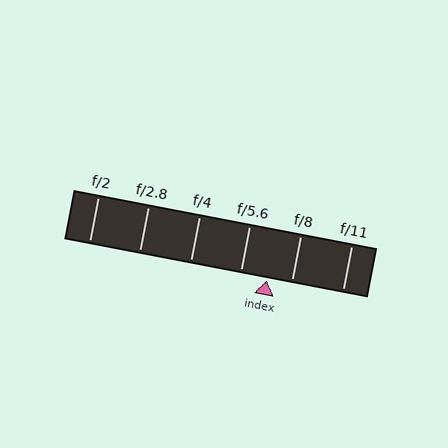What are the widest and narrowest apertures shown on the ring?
The widest aperture shown is f/2 and the narrowest is f/11.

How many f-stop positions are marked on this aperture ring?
There are 6 f-stop positions marked.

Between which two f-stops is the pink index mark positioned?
The index mark is between f/5.6 and f/8.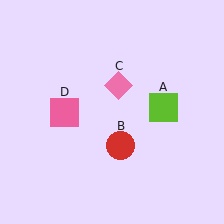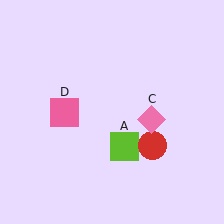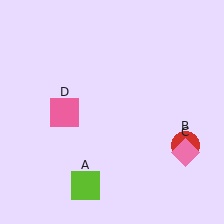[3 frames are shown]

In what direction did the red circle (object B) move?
The red circle (object B) moved right.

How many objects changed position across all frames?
3 objects changed position: lime square (object A), red circle (object B), pink diamond (object C).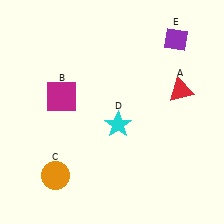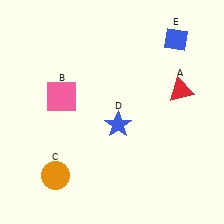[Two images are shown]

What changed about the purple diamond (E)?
In Image 1, E is purple. In Image 2, it changed to blue.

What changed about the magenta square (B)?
In Image 1, B is magenta. In Image 2, it changed to pink.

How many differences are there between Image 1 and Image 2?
There are 3 differences between the two images.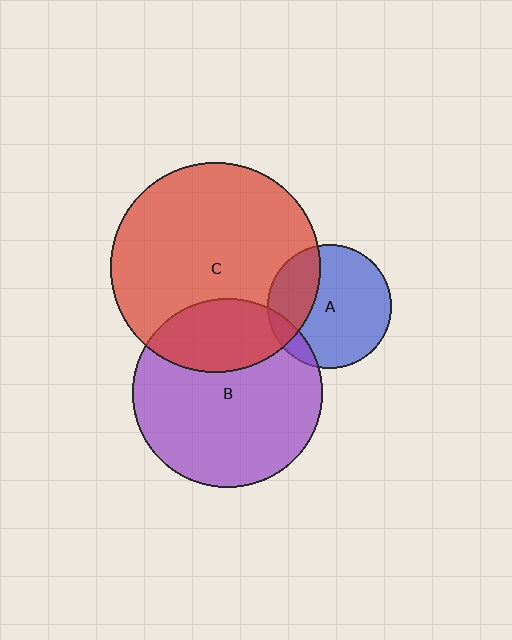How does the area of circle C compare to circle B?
Approximately 1.2 times.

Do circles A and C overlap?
Yes.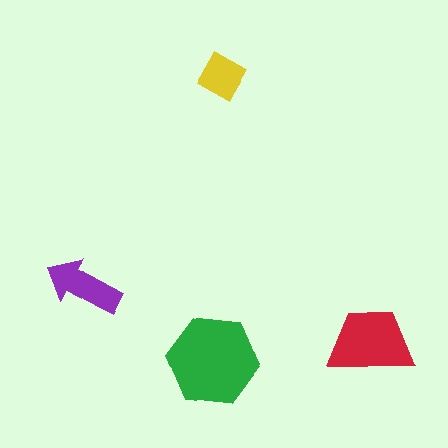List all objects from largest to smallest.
The green hexagon, the red trapezoid, the purple arrow, the yellow diamond.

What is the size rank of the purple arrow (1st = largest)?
3rd.